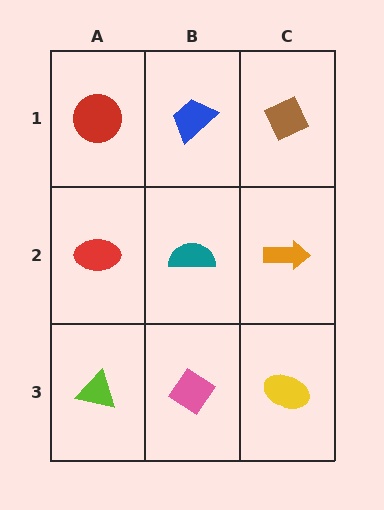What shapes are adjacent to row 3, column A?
A red ellipse (row 2, column A), a pink diamond (row 3, column B).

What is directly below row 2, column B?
A pink diamond.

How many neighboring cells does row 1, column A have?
2.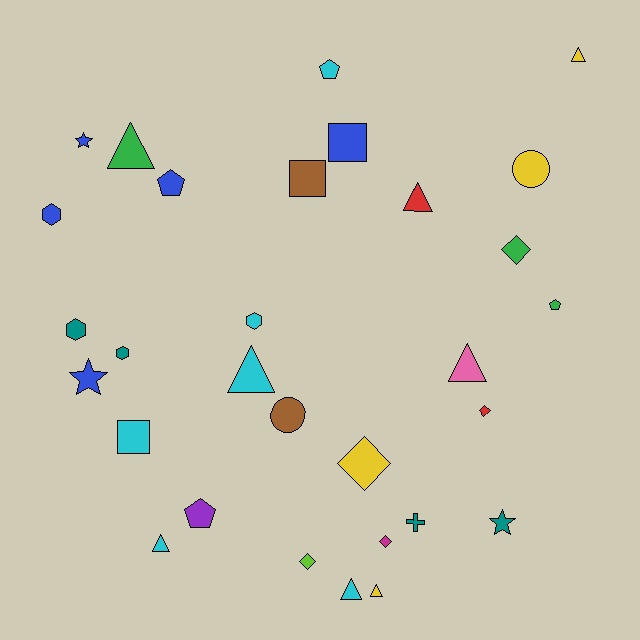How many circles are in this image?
There are 2 circles.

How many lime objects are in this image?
There is 1 lime object.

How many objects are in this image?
There are 30 objects.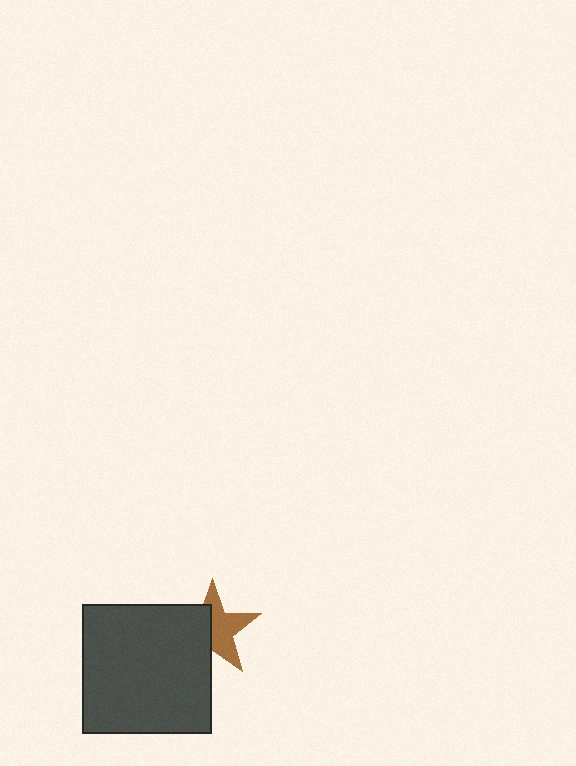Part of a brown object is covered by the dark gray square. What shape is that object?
It is a star.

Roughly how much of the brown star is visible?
About half of it is visible (roughly 55%).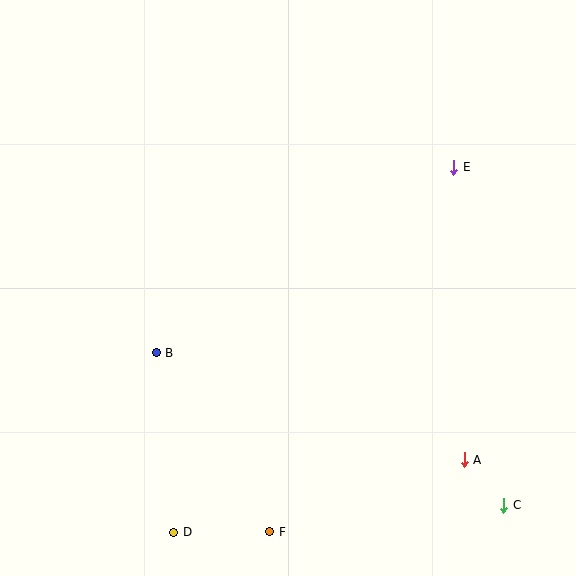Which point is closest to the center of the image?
Point B at (156, 353) is closest to the center.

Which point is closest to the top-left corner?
Point B is closest to the top-left corner.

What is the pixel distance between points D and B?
The distance between D and B is 181 pixels.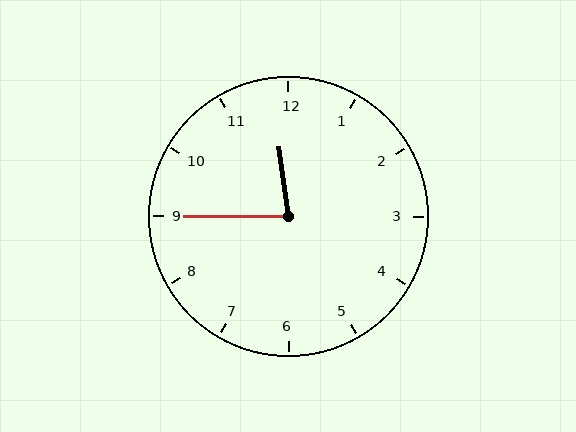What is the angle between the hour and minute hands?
Approximately 82 degrees.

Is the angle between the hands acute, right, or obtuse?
It is acute.